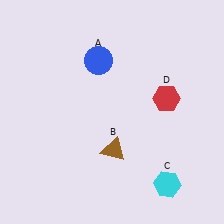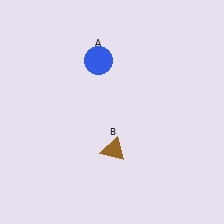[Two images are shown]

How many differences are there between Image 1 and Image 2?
There are 2 differences between the two images.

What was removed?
The red hexagon (D), the cyan hexagon (C) were removed in Image 2.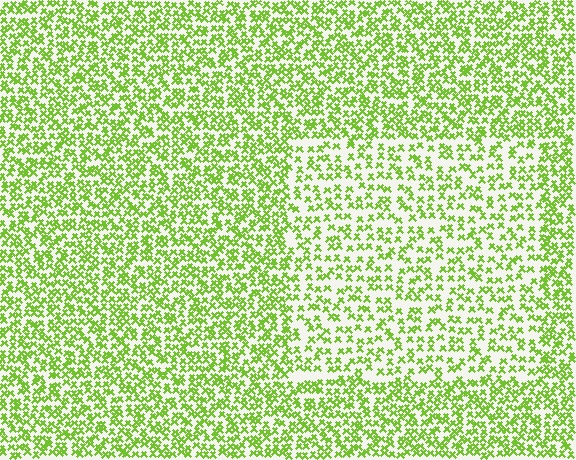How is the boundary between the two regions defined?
The boundary is defined by a change in element density (approximately 1.7x ratio). All elements are the same color, size, and shape.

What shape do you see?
I see a rectangle.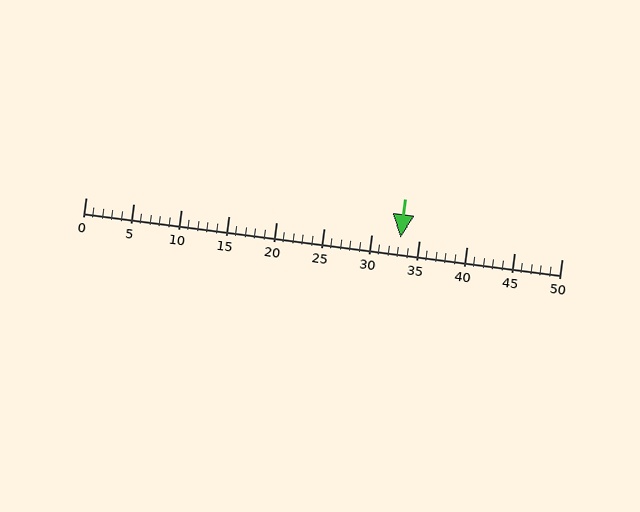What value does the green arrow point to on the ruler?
The green arrow points to approximately 33.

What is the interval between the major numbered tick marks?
The major tick marks are spaced 5 units apart.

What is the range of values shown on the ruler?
The ruler shows values from 0 to 50.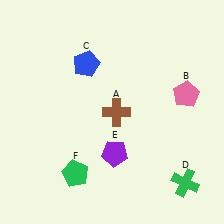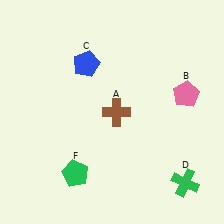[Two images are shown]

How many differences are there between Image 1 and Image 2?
There is 1 difference between the two images.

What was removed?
The purple pentagon (E) was removed in Image 2.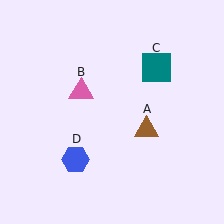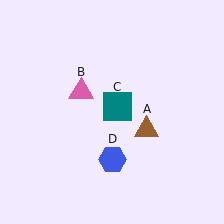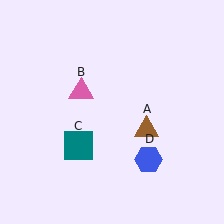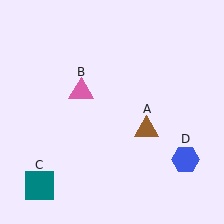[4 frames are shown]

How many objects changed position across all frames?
2 objects changed position: teal square (object C), blue hexagon (object D).